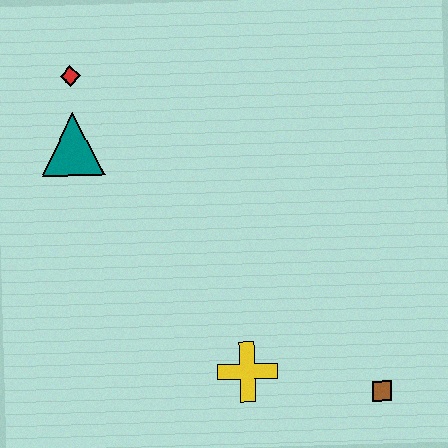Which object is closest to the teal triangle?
The red diamond is closest to the teal triangle.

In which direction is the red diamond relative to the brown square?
The red diamond is above the brown square.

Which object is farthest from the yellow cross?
The red diamond is farthest from the yellow cross.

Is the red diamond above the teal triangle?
Yes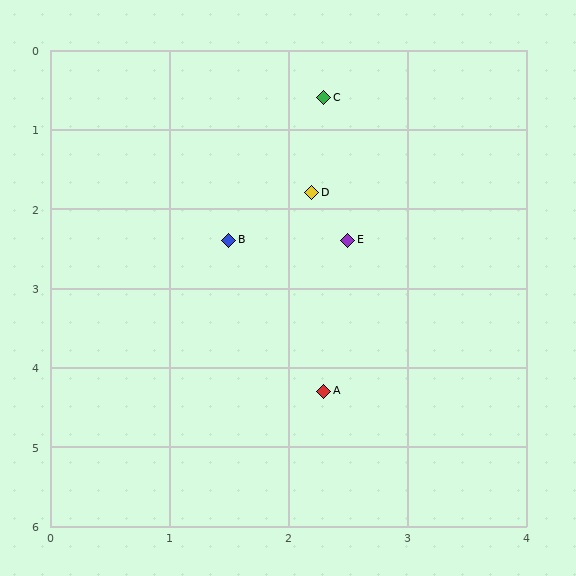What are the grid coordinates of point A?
Point A is at approximately (2.3, 4.3).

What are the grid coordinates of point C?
Point C is at approximately (2.3, 0.6).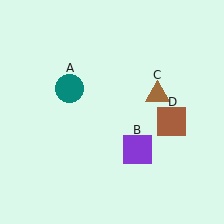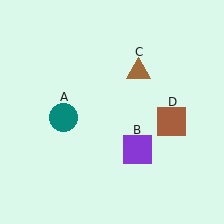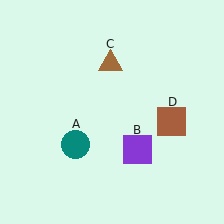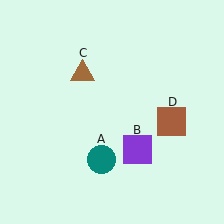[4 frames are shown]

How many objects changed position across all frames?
2 objects changed position: teal circle (object A), brown triangle (object C).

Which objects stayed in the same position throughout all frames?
Purple square (object B) and brown square (object D) remained stationary.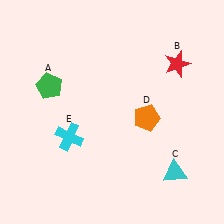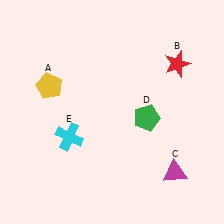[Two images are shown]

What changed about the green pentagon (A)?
In Image 1, A is green. In Image 2, it changed to yellow.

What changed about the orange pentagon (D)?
In Image 1, D is orange. In Image 2, it changed to green.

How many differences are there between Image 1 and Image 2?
There are 3 differences between the two images.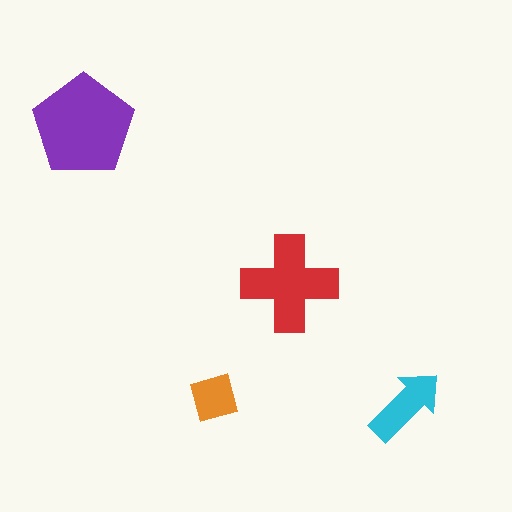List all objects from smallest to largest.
The orange diamond, the cyan arrow, the red cross, the purple pentagon.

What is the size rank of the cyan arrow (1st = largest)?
3rd.